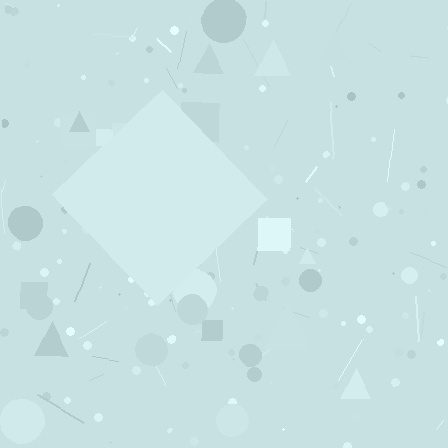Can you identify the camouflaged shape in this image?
The camouflaged shape is a diamond.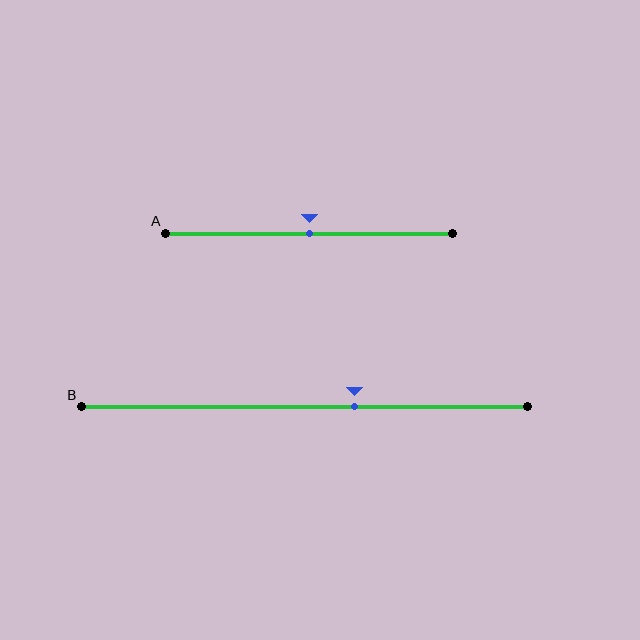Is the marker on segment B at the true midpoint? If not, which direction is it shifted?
No, the marker on segment B is shifted to the right by about 11% of the segment length.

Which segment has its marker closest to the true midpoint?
Segment A has its marker closest to the true midpoint.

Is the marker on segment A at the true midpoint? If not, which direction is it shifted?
Yes, the marker on segment A is at the true midpoint.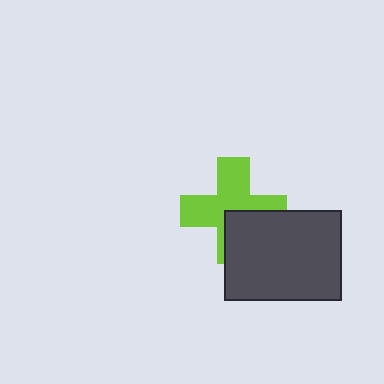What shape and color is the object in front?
The object in front is a dark gray rectangle.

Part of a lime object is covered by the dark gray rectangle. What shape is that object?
It is a cross.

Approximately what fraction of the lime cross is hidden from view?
Roughly 36% of the lime cross is hidden behind the dark gray rectangle.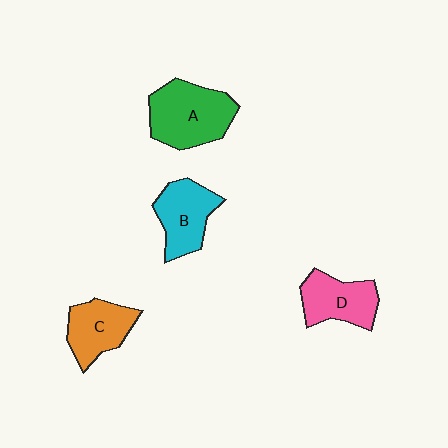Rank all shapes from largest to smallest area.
From largest to smallest: A (green), B (cyan), D (pink), C (orange).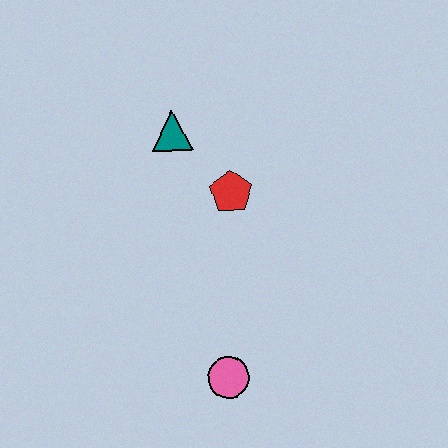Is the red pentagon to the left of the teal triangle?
No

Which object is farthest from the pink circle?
The teal triangle is farthest from the pink circle.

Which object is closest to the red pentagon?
The teal triangle is closest to the red pentagon.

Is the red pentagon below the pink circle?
No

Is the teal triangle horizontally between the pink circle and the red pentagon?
No